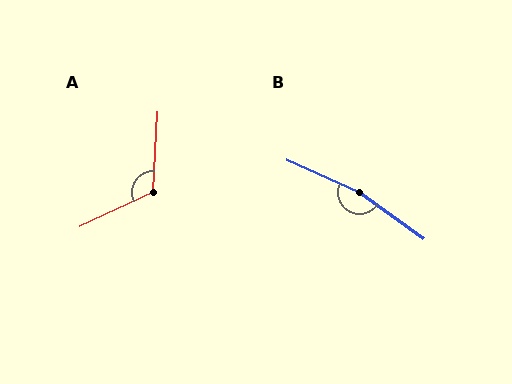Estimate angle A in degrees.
Approximately 118 degrees.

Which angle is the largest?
B, at approximately 169 degrees.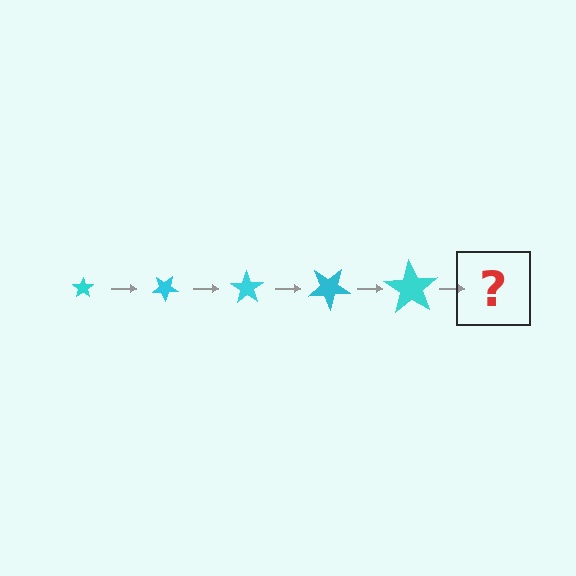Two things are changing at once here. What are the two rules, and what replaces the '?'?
The two rules are that the star grows larger each step and it rotates 35 degrees each step. The '?' should be a star, larger than the previous one and rotated 175 degrees from the start.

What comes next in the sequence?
The next element should be a star, larger than the previous one and rotated 175 degrees from the start.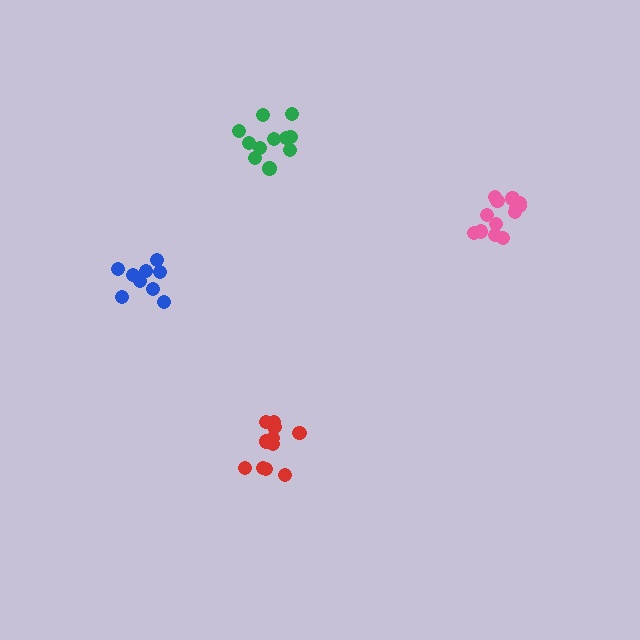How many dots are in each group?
Group 1: 9 dots, Group 2: 11 dots, Group 3: 14 dots, Group 4: 11 dots (45 total).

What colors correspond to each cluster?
The clusters are colored: blue, red, pink, green.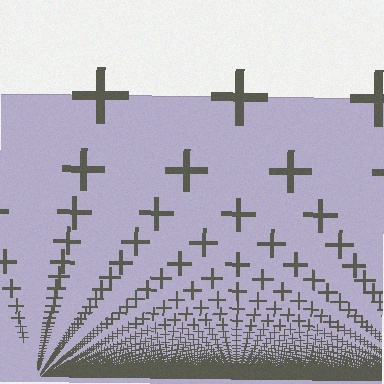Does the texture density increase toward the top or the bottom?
Density increases toward the bottom.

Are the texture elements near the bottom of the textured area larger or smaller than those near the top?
Smaller. The gradient is inverted — elements near the bottom are smaller and denser.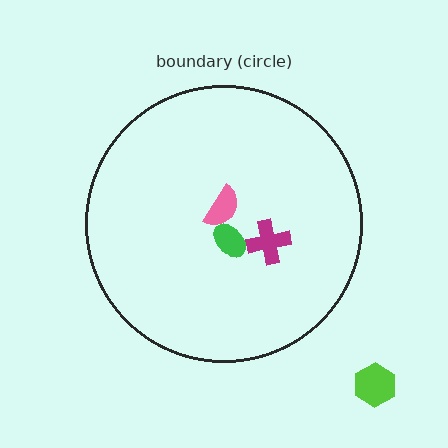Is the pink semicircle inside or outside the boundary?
Inside.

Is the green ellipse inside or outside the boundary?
Inside.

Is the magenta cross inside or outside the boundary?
Inside.